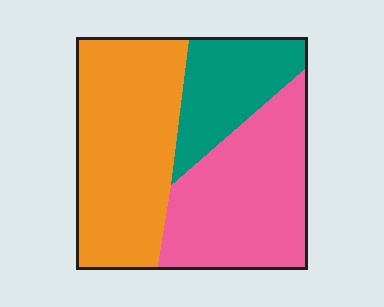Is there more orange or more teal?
Orange.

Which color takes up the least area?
Teal, at roughly 20%.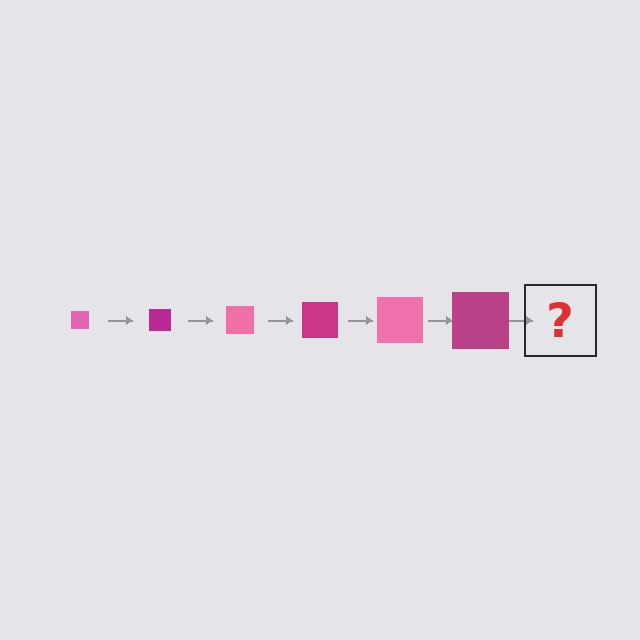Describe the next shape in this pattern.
It should be a pink square, larger than the previous one.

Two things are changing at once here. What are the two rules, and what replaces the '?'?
The two rules are that the square grows larger each step and the color cycles through pink and magenta. The '?' should be a pink square, larger than the previous one.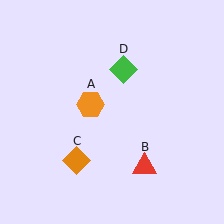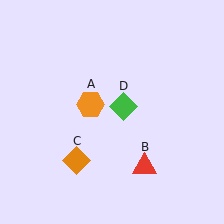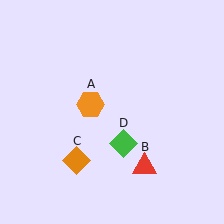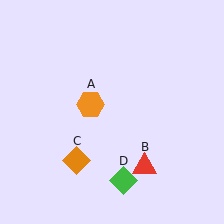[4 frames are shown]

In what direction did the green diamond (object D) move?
The green diamond (object D) moved down.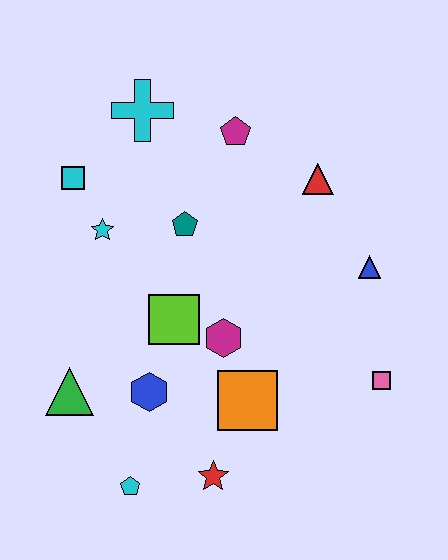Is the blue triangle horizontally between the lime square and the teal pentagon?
No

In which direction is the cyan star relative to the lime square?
The cyan star is above the lime square.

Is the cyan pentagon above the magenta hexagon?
No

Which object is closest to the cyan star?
The cyan square is closest to the cyan star.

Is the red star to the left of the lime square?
No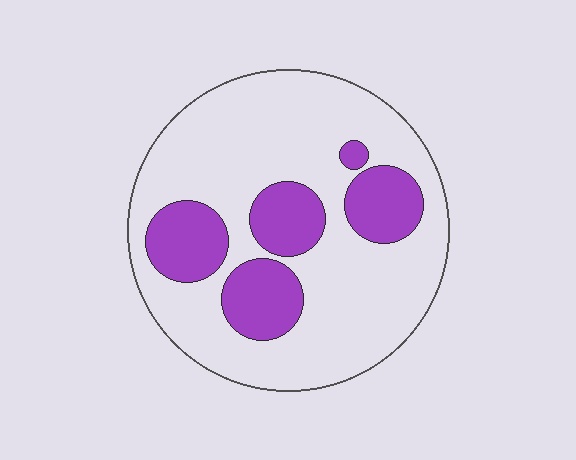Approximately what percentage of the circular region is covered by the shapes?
Approximately 25%.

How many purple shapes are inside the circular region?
5.